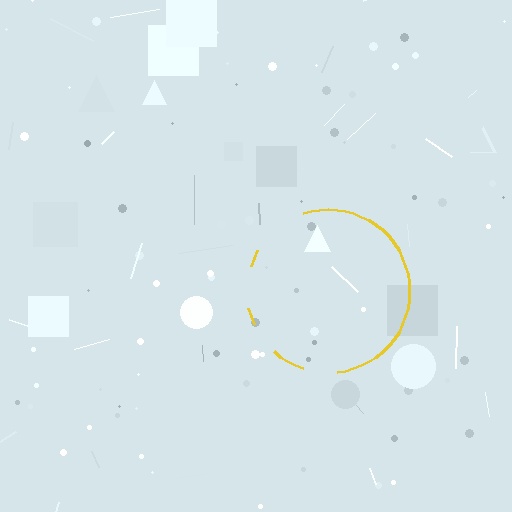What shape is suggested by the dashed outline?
The dashed outline suggests a circle.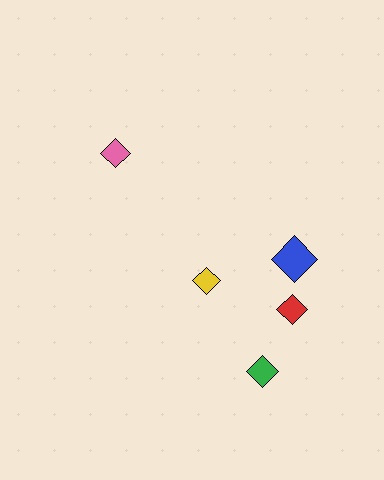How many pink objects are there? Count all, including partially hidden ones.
There is 1 pink object.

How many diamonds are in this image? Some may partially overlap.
There are 5 diamonds.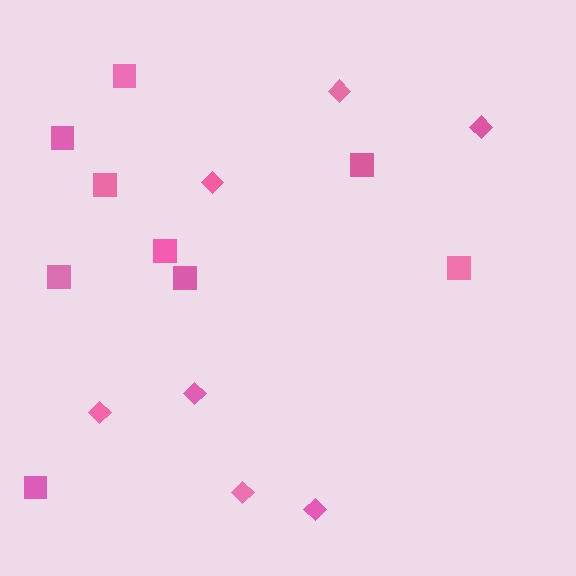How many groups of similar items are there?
There are 2 groups: one group of squares (9) and one group of diamonds (7).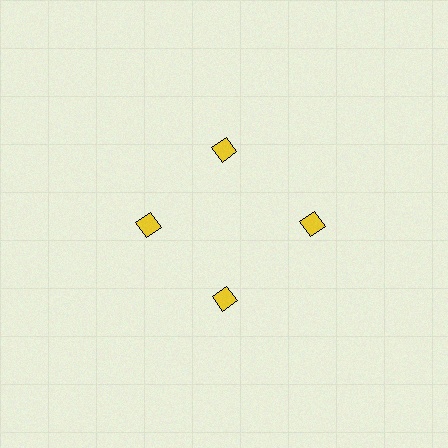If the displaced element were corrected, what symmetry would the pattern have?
It would have 4-fold rotational symmetry — the pattern would map onto itself every 90 degrees.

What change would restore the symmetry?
The symmetry would be restored by moving it inward, back onto the ring so that all 4 squares sit at equal angles and equal distance from the center.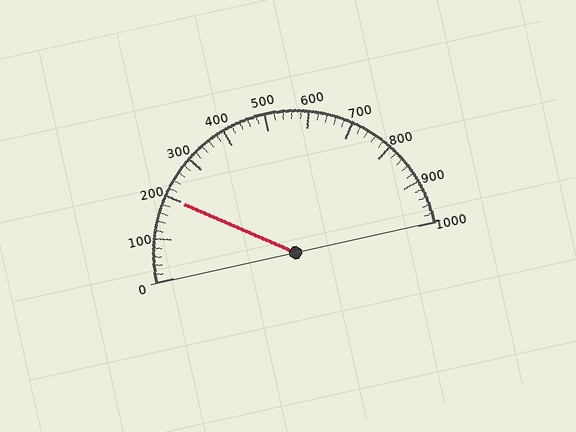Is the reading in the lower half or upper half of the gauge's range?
The reading is in the lower half of the range (0 to 1000).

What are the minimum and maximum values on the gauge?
The gauge ranges from 0 to 1000.